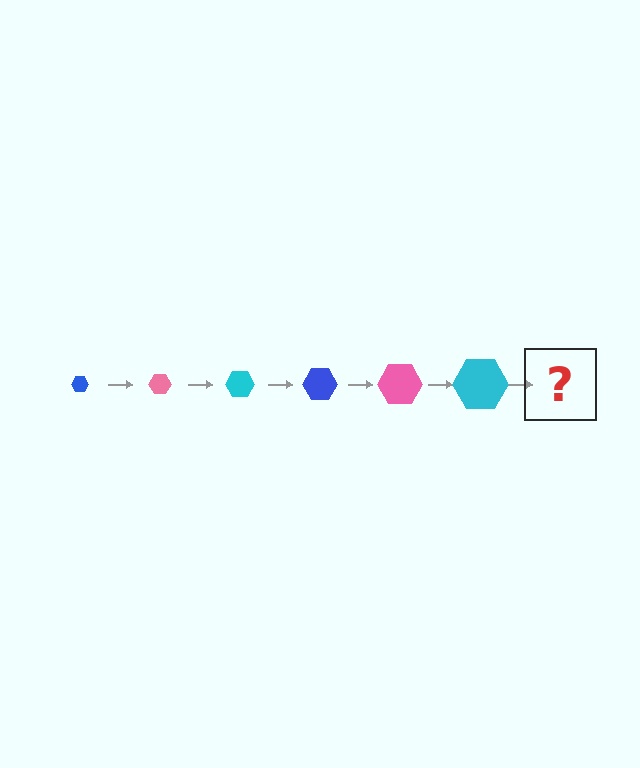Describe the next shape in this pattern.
It should be a blue hexagon, larger than the previous one.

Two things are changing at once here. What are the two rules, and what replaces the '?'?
The two rules are that the hexagon grows larger each step and the color cycles through blue, pink, and cyan. The '?' should be a blue hexagon, larger than the previous one.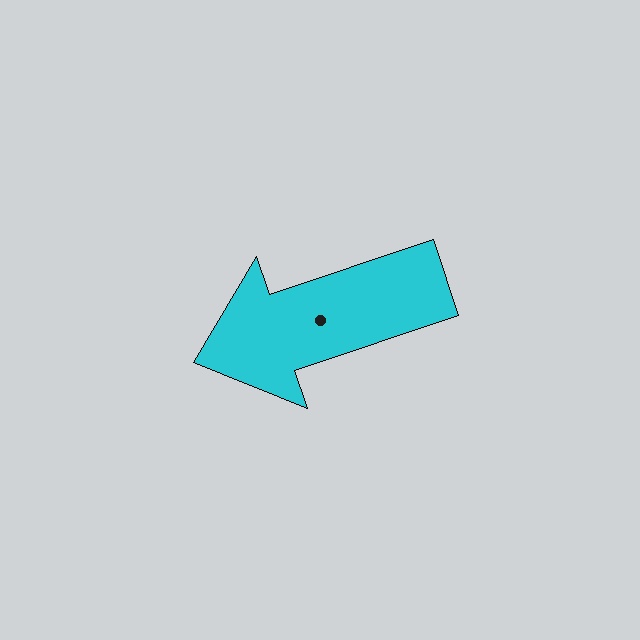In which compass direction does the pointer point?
West.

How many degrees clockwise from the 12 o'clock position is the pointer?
Approximately 251 degrees.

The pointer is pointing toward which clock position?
Roughly 8 o'clock.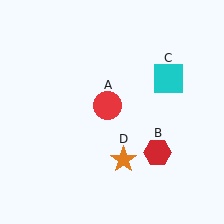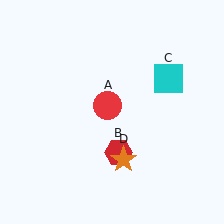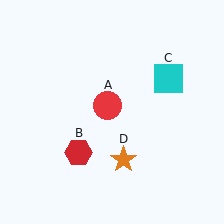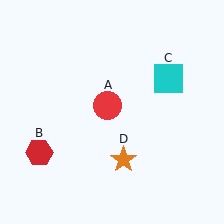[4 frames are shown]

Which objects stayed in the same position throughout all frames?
Red circle (object A) and cyan square (object C) and orange star (object D) remained stationary.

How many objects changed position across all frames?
1 object changed position: red hexagon (object B).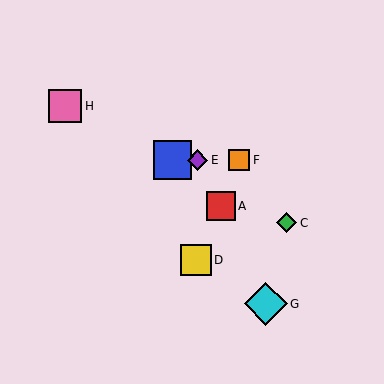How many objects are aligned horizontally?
3 objects (B, E, F) are aligned horizontally.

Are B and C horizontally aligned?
No, B is at y≈160 and C is at y≈223.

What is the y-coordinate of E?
Object E is at y≈160.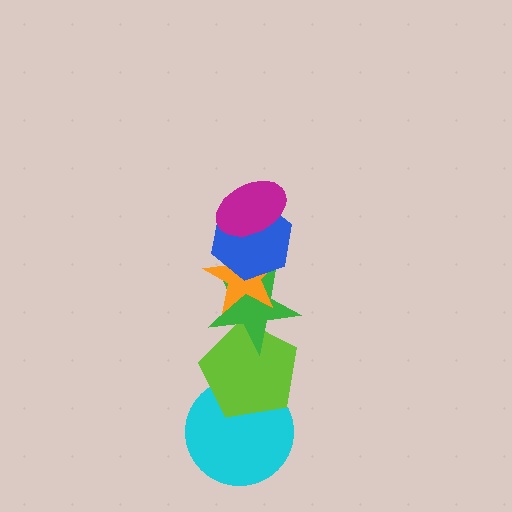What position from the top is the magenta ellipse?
The magenta ellipse is 1st from the top.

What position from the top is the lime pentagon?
The lime pentagon is 5th from the top.